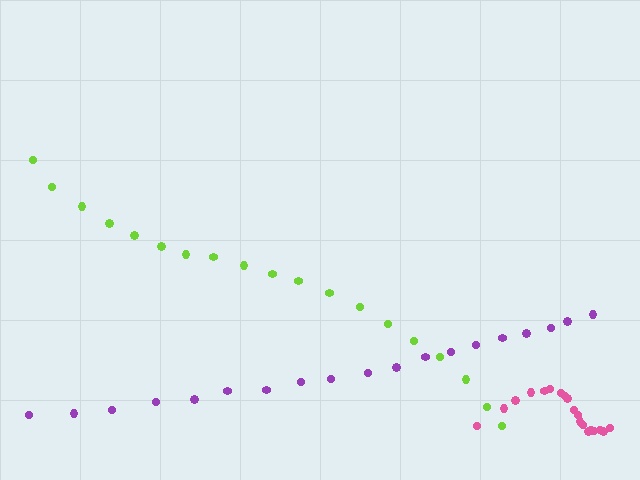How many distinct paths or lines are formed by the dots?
There are 3 distinct paths.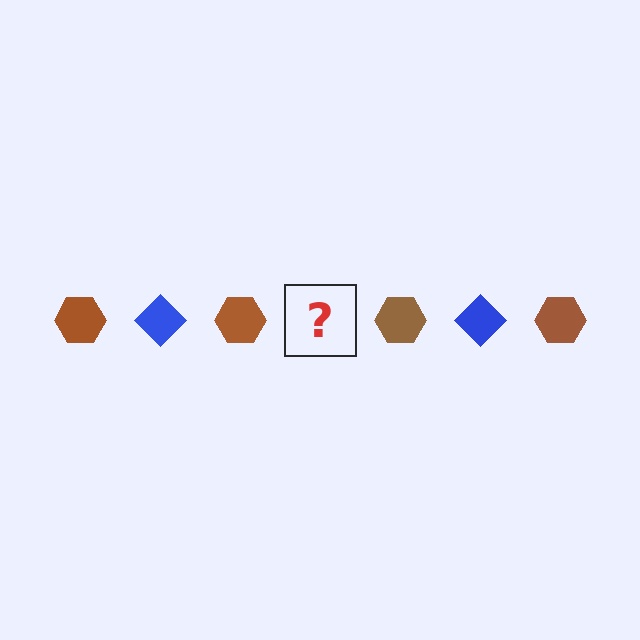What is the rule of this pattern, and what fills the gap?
The rule is that the pattern alternates between brown hexagon and blue diamond. The gap should be filled with a blue diamond.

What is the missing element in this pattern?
The missing element is a blue diamond.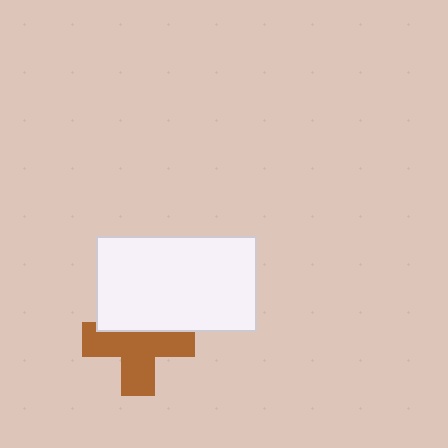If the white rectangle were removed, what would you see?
You would see the complete brown cross.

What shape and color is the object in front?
The object in front is a white rectangle.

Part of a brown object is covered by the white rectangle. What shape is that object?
It is a cross.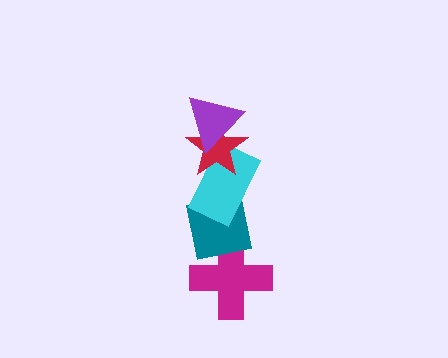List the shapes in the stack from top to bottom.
From top to bottom: the purple triangle, the red star, the cyan rectangle, the teal square, the magenta cross.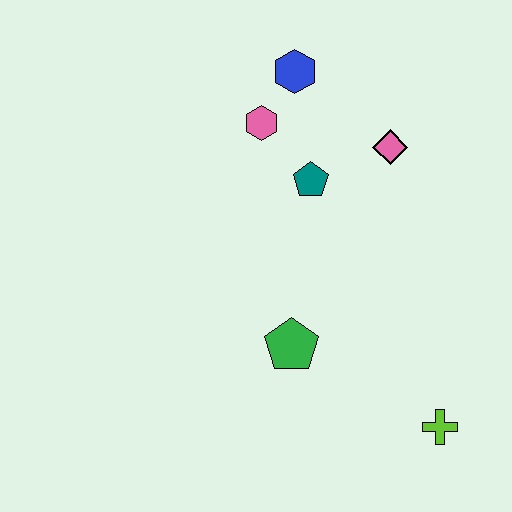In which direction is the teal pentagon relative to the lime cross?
The teal pentagon is above the lime cross.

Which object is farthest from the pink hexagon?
The lime cross is farthest from the pink hexagon.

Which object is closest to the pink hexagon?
The blue hexagon is closest to the pink hexagon.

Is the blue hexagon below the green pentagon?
No